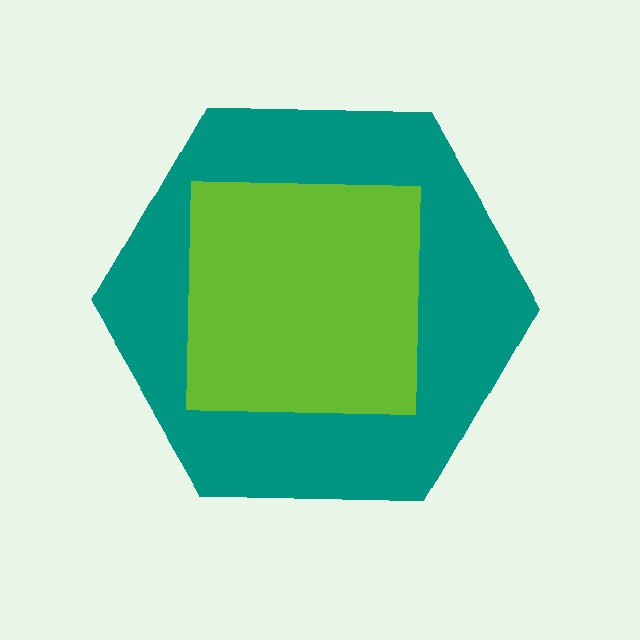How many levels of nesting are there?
2.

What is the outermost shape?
The teal hexagon.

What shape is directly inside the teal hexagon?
The lime square.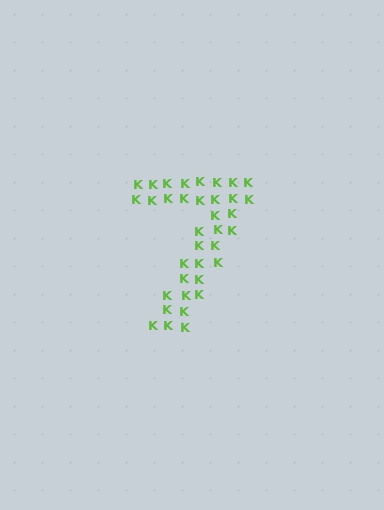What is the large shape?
The large shape is the digit 7.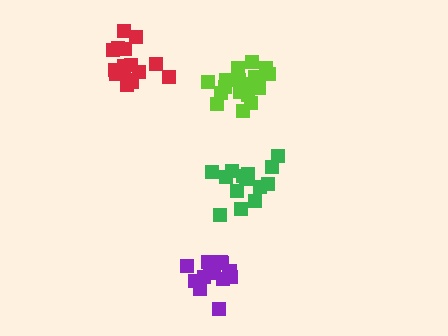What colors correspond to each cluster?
The clusters are colored: lime, green, red, purple.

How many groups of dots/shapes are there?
There are 4 groups.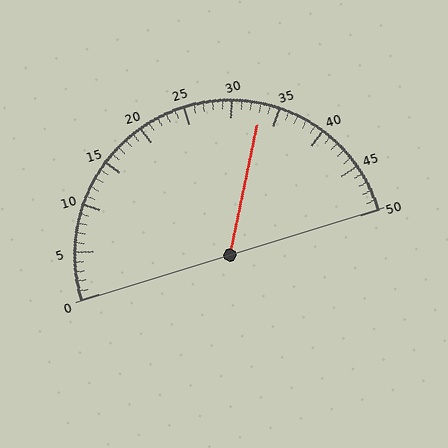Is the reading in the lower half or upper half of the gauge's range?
The reading is in the upper half of the range (0 to 50).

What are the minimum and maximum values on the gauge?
The gauge ranges from 0 to 50.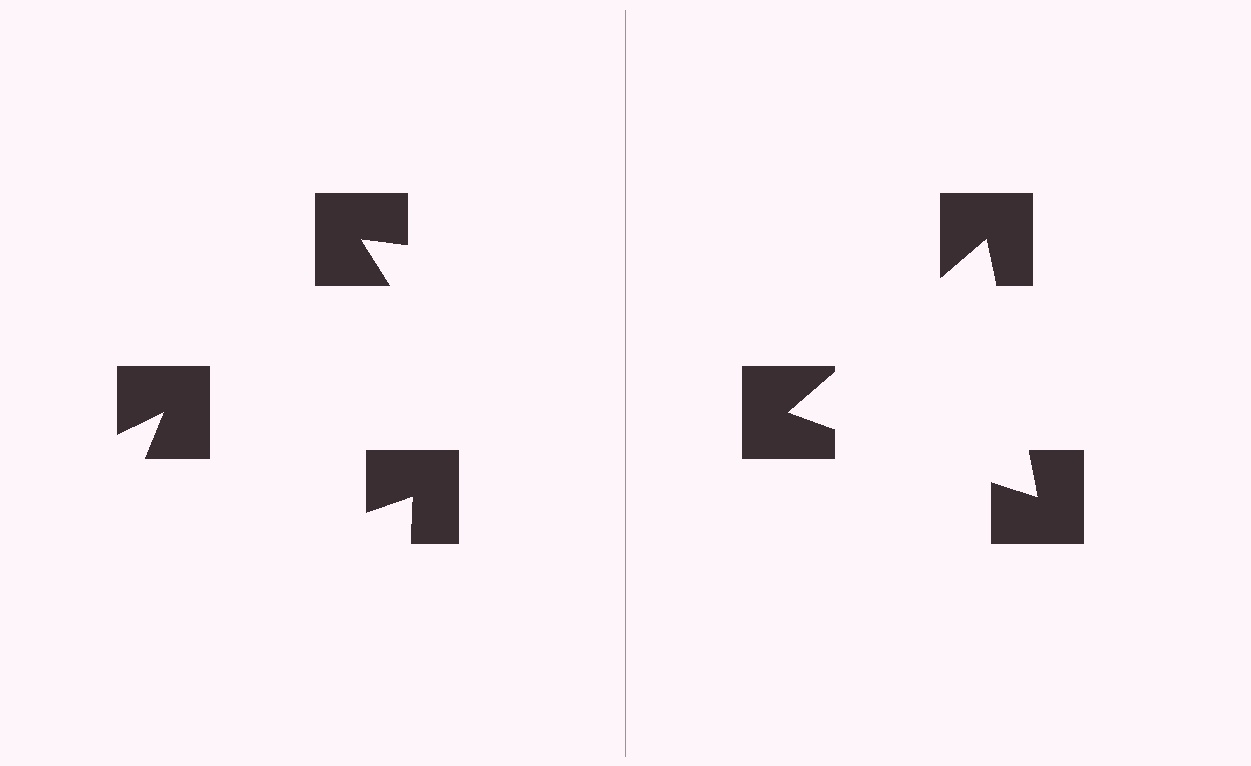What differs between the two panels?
The notched squares are positioned identically on both sides; only the wedge orientations differ. On the right they align to a triangle; on the left they are misaligned.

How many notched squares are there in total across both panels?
6 — 3 on each side.